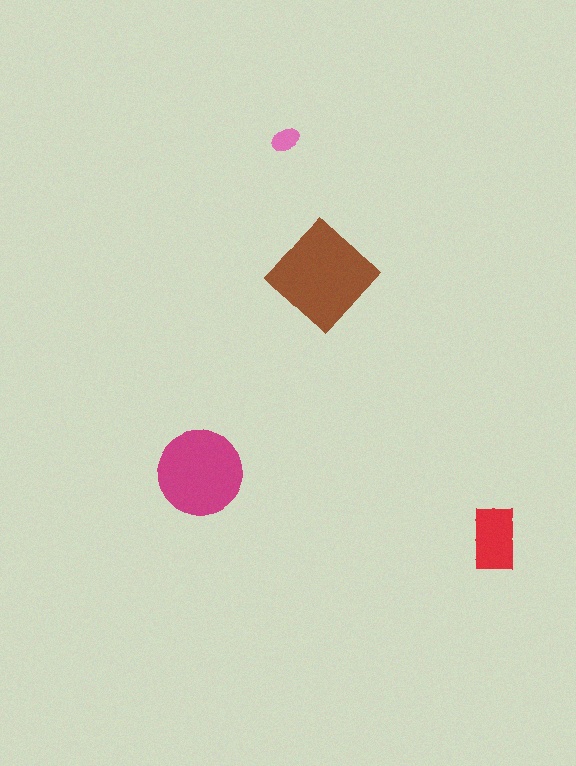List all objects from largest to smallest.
The brown diamond, the magenta circle, the red rectangle, the pink ellipse.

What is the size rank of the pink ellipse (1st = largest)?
4th.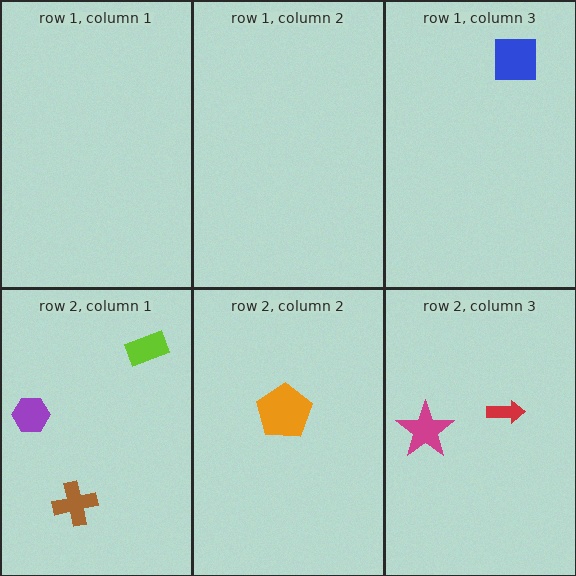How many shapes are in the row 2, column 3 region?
2.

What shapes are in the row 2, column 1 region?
The brown cross, the purple hexagon, the lime rectangle.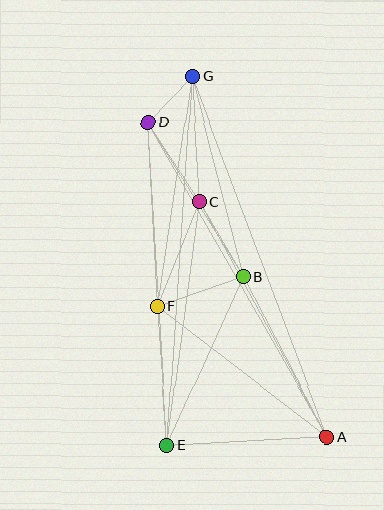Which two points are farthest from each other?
Points A and G are farthest from each other.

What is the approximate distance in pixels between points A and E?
The distance between A and E is approximately 160 pixels.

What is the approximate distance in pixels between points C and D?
The distance between C and D is approximately 95 pixels.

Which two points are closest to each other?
Points D and G are closest to each other.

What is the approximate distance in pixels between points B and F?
The distance between B and F is approximately 91 pixels.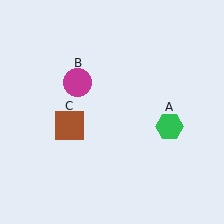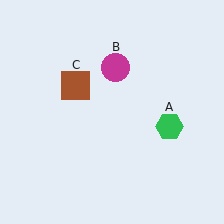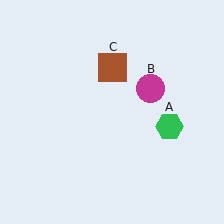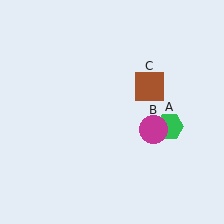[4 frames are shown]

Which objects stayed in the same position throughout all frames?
Green hexagon (object A) remained stationary.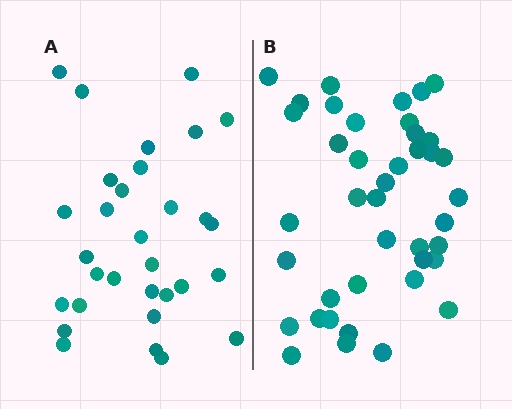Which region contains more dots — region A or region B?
Region B (the right region) has more dots.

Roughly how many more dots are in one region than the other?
Region B has roughly 10 or so more dots than region A.